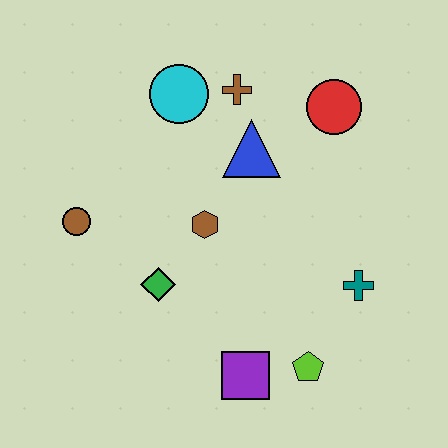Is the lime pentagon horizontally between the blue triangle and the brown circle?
No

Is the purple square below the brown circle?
Yes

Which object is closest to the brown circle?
The green diamond is closest to the brown circle.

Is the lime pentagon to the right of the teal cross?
No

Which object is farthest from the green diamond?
The red circle is farthest from the green diamond.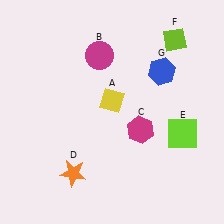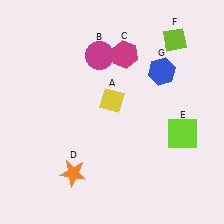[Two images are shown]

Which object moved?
The magenta hexagon (C) moved up.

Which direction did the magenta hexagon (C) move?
The magenta hexagon (C) moved up.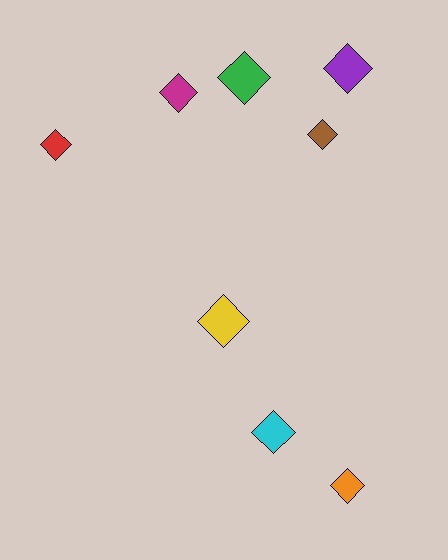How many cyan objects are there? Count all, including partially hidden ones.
There is 1 cyan object.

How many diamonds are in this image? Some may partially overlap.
There are 8 diamonds.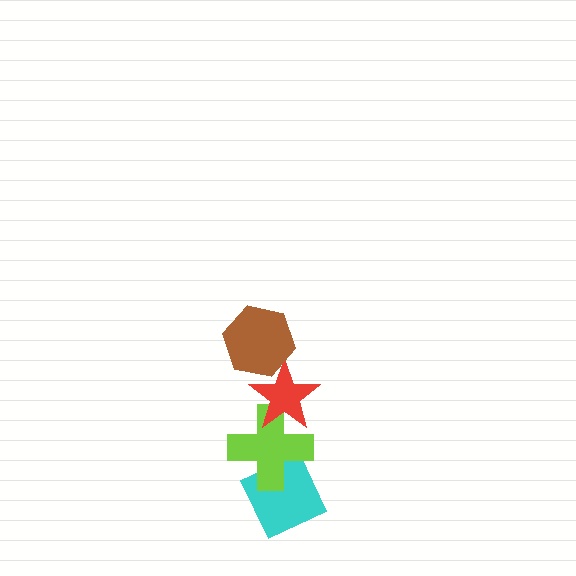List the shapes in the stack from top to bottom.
From top to bottom: the brown hexagon, the red star, the lime cross, the cyan diamond.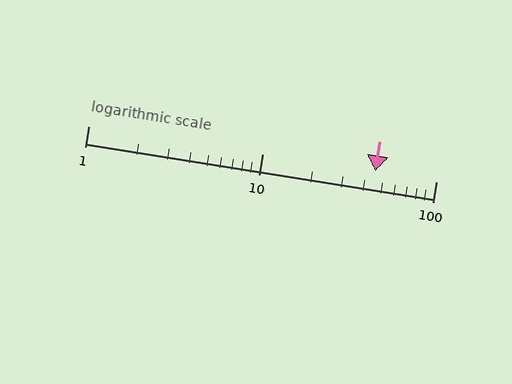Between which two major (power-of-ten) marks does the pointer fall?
The pointer is between 10 and 100.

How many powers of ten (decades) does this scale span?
The scale spans 2 decades, from 1 to 100.